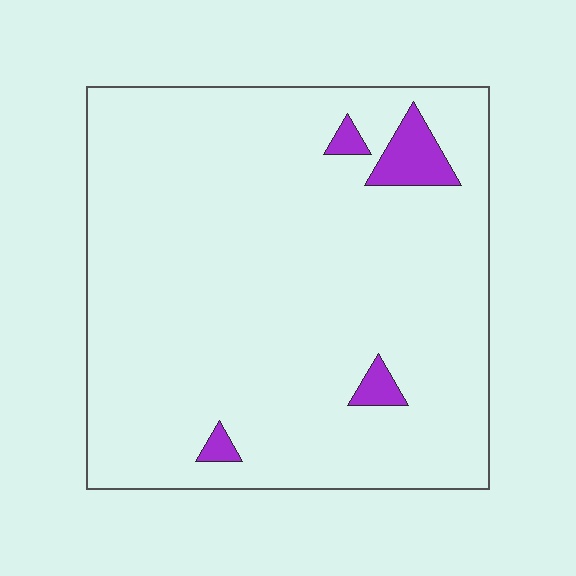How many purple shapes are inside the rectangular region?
4.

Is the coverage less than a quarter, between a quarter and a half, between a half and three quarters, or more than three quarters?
Less than a quarter.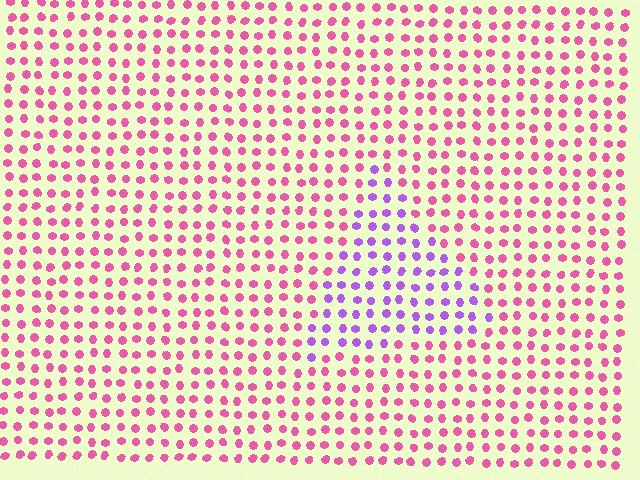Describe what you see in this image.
The image is filled with small pink elements in a uniform arrangement. A triangle-shaped region is visible where the elements are tinted to a slightly different hue, forming a subtle color boundary.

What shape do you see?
I see a triangle.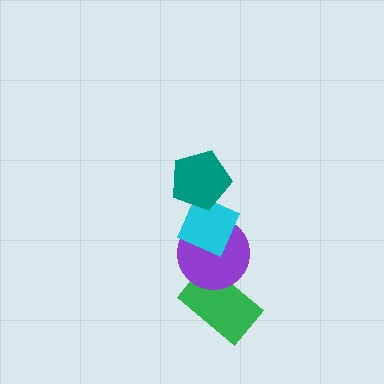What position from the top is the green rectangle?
The green rectangle is 4th from the top.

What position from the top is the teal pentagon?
The teal pentagon is 1st from the top.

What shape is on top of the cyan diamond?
The teal pentagon is on top of the cyan diamond.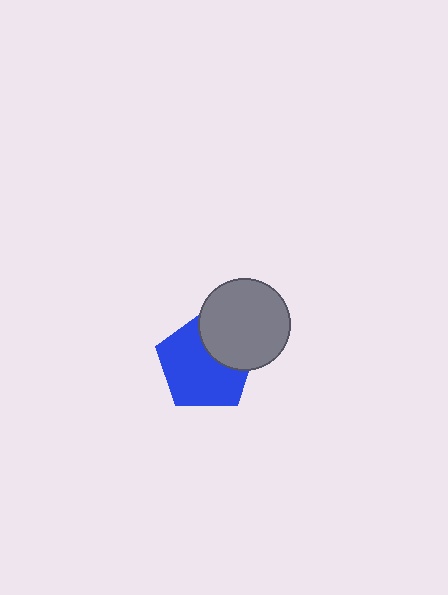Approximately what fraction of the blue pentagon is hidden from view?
Roughly 31% of the blue pentagon is hidden behind the gray circle.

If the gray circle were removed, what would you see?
You would see the complete blue pentagon.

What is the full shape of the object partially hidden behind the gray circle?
The partially hidden object is a blue pentagon.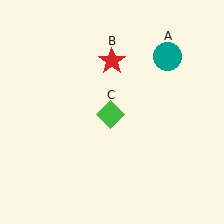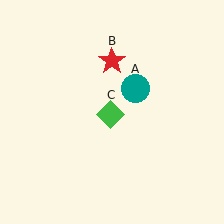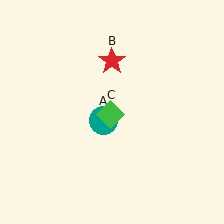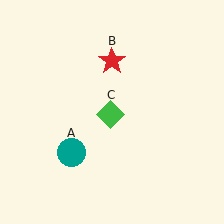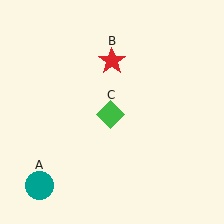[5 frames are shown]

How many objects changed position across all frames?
1 object changed position: teal circle (object A).